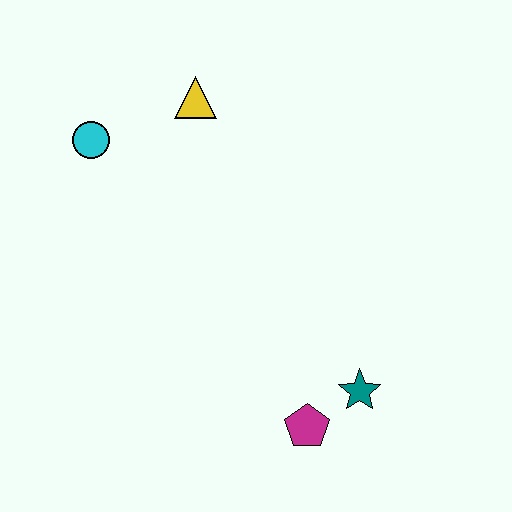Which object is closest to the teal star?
The magenta pentagon is closest to the teal star.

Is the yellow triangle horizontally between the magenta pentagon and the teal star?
No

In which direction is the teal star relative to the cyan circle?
The teal star is to the right of the cyan circle.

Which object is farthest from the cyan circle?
The teal star is farthest from the cyan circle.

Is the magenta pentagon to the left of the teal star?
Yes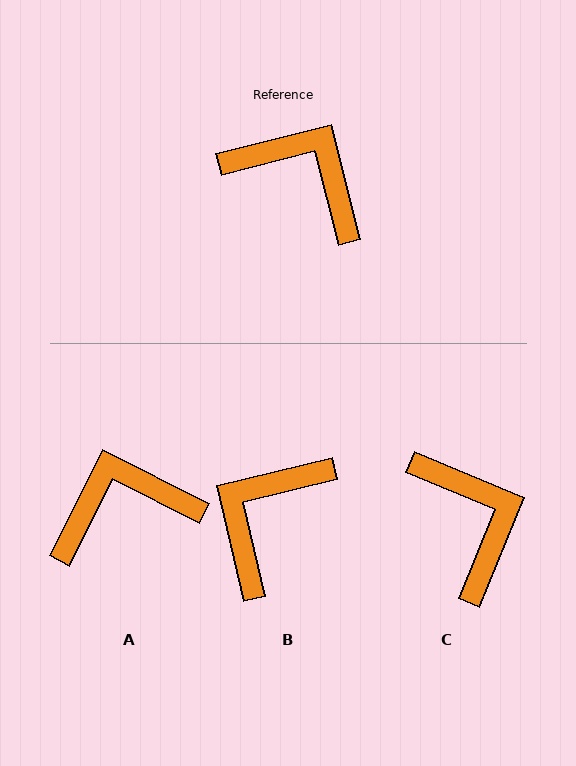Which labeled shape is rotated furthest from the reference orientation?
B, about 89 degrees away.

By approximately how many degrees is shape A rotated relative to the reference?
Approximately 49 degrees counter-clockwise.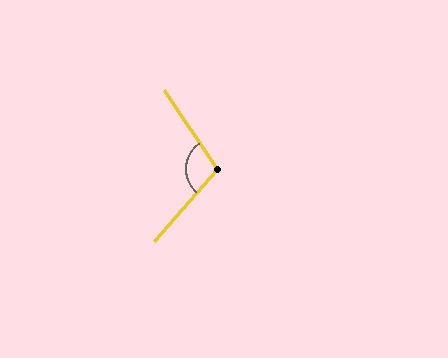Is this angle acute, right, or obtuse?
It is obtuse.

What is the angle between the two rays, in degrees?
Approximately 105 degrees.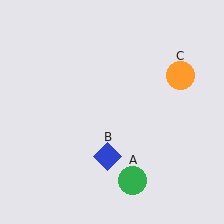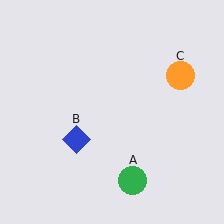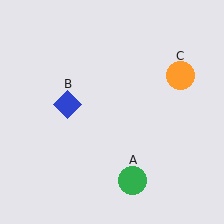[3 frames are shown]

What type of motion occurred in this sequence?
The blue diamond (object B) rotated clockwise around the center of the scene.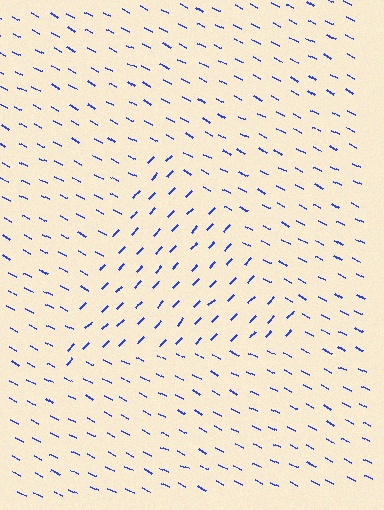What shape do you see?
I see a triangle.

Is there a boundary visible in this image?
Yes, there is a texture boundary formed by a change in line orientation.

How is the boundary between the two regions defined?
The boundary is defined purely by a change in line orientation (approximately 73 degrees difference). All lines are the same color and thickness.